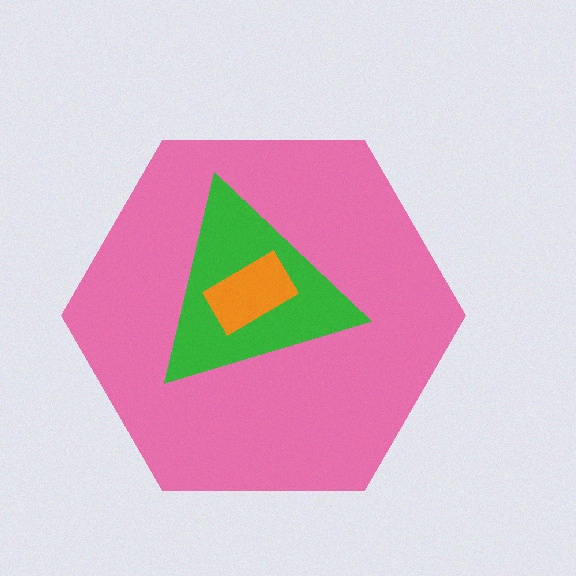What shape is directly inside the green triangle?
The orange rectangle.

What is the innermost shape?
The orange rectangle.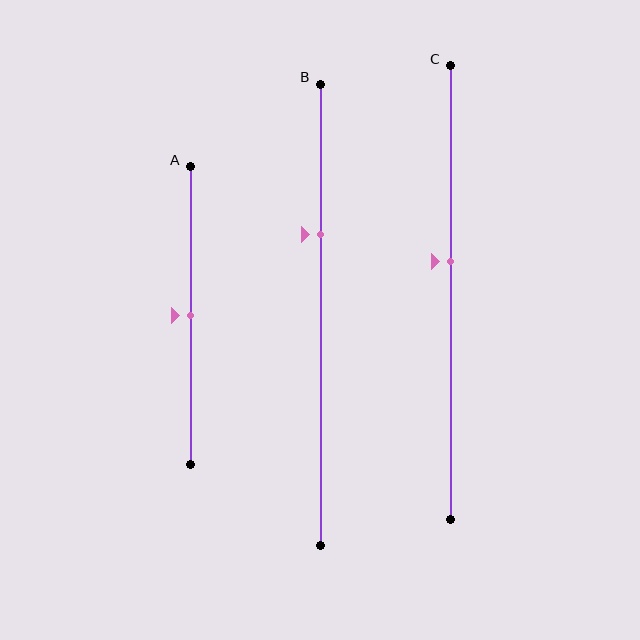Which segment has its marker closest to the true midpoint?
Segment A has its marker closest to the true midpoint.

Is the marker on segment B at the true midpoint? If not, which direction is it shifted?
No, the marker on segment B is shifted upward by about 17% of the segment length.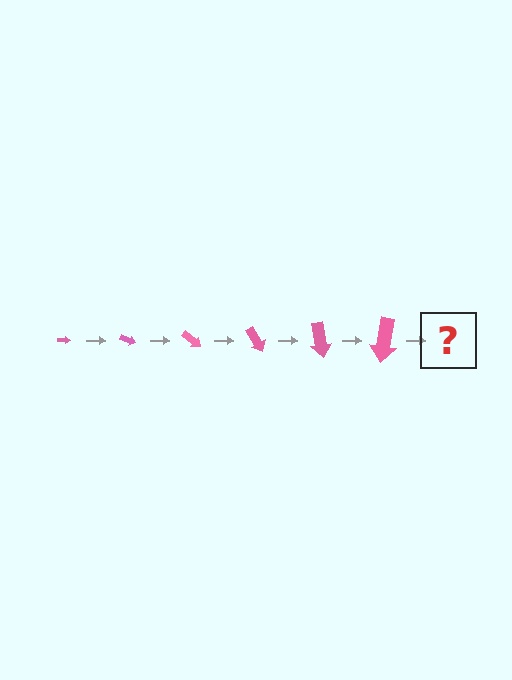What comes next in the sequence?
The next element should be an arrow, larger than the previous one and rotated 120 degrees from the start.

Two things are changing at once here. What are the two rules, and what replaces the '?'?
The two rules are that the arrow grows larger each step and it rotates 20 degrees each step. The '?' should be an arrow, larger than the previous one and rotated 120 degrees from the start.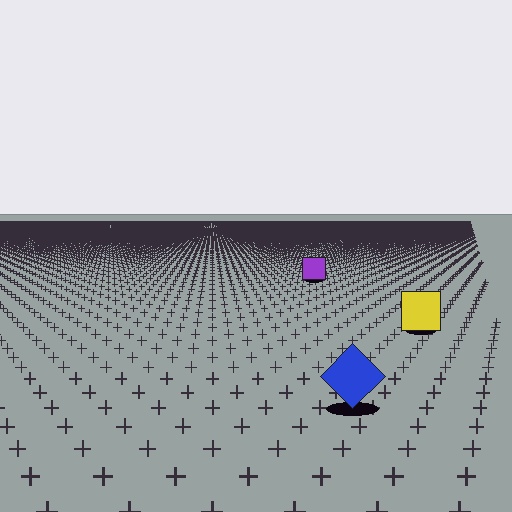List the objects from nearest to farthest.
From nearest to farthest: the blue diamond, the yellow square, the purple square.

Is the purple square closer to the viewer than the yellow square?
No. The yellow square is closer — you can tell from the texture gradient: the ground texture is coarser near it.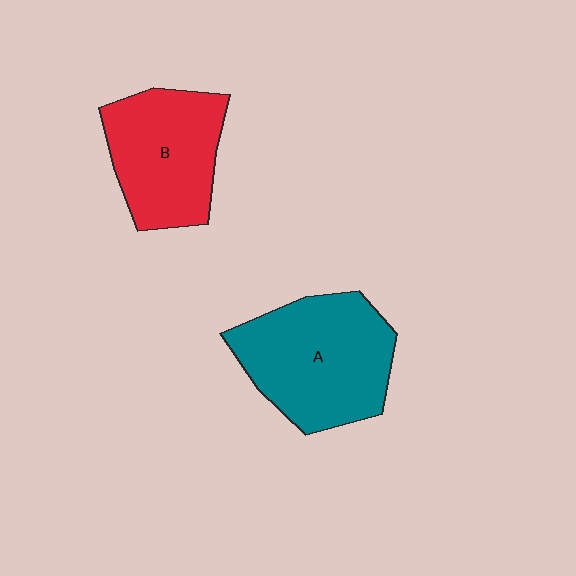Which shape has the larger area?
Shape A (teal).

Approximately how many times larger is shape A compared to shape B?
Approximately 1.2 times.